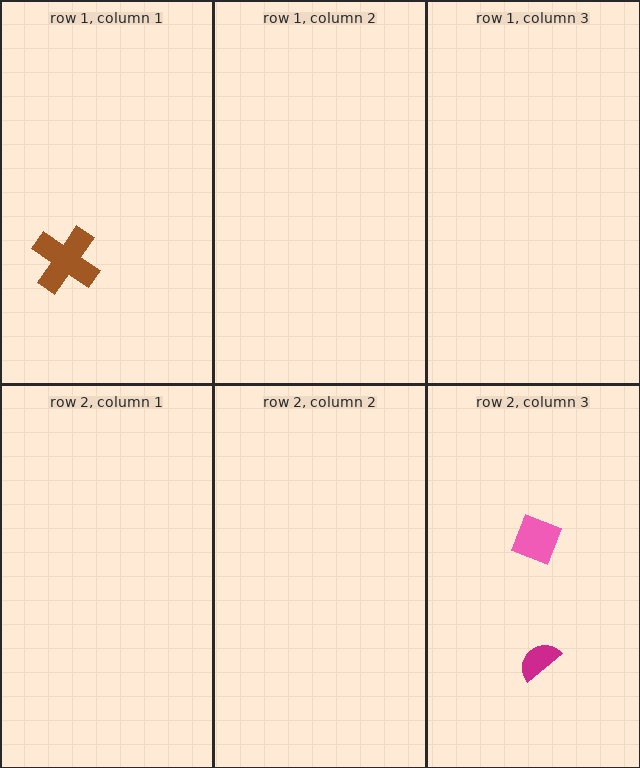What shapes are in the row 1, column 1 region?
The brown cross.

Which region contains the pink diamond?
The row 2, column 3 region.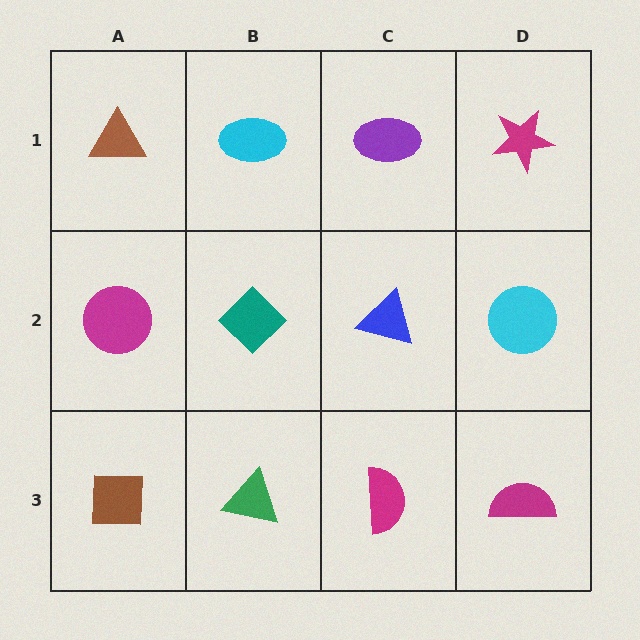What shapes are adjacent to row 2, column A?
A brown triangle (row 1, column A), a brown square (row 3, column A), a teal diamond (row 2, column B).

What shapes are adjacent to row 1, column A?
A magenta circle (row 2, column A), a cyan ellipse (row 1, column B).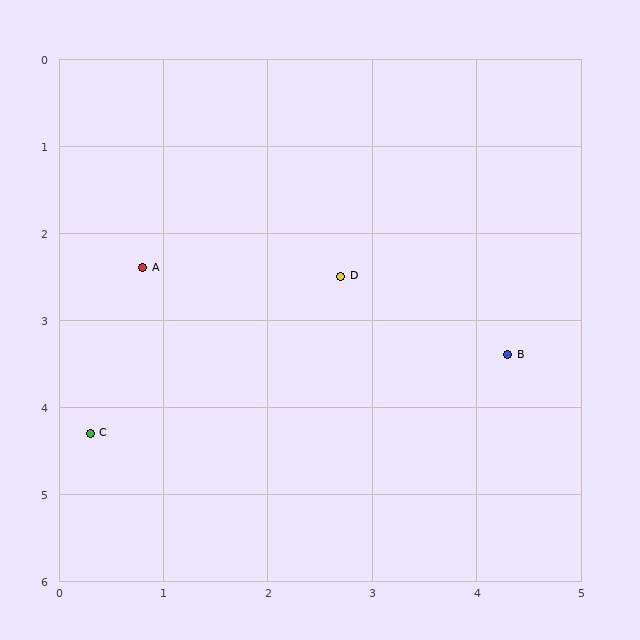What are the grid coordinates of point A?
Point A is at approximately (0.8, 2.4).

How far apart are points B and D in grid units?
Points B and D are about 1.8 grid units apart.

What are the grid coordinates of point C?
Point C is at approximately (0.3, 4.3).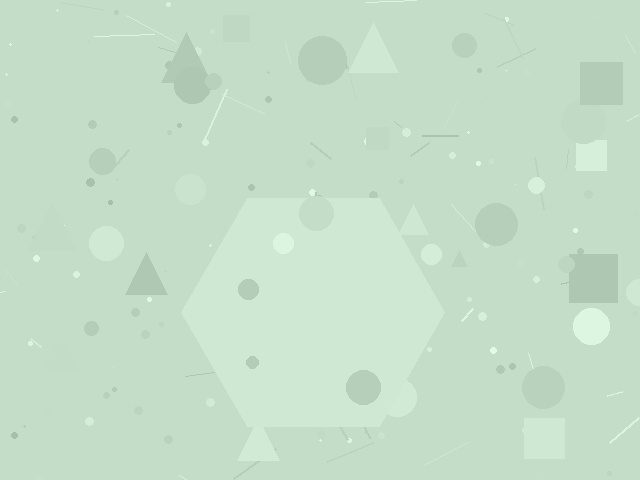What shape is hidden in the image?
A hexagon is hidden in the image.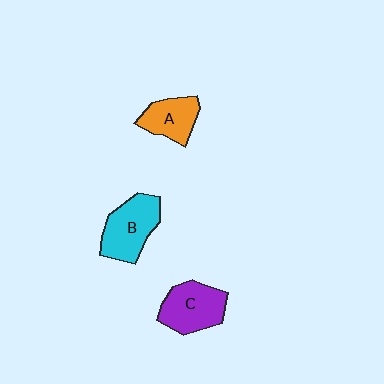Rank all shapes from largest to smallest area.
From largest to smallest: B (cyan), C (purple), A (orange).